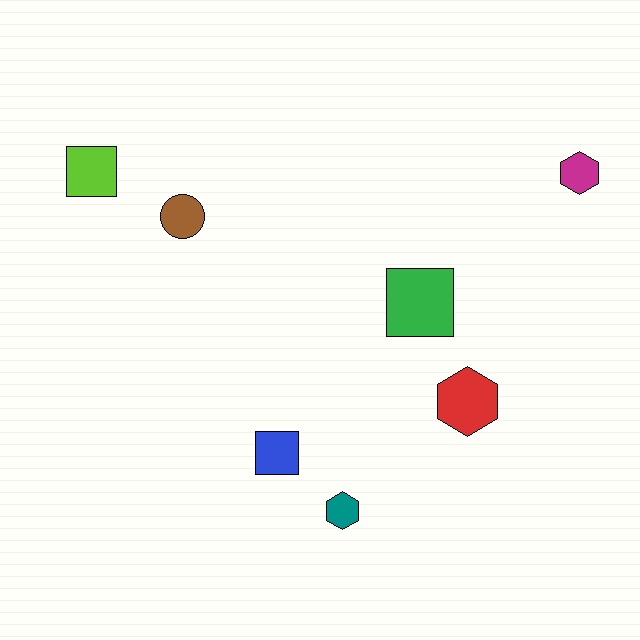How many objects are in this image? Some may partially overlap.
There are 7 objects.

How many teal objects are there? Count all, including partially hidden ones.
There is 1 teal object.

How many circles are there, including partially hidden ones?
There is 1 circle.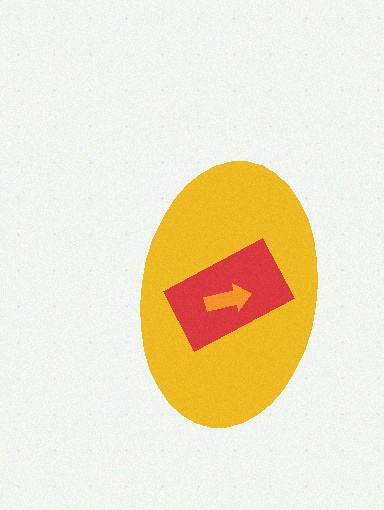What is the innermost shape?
The orange arrow.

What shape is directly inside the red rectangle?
The orange arrow.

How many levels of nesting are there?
3.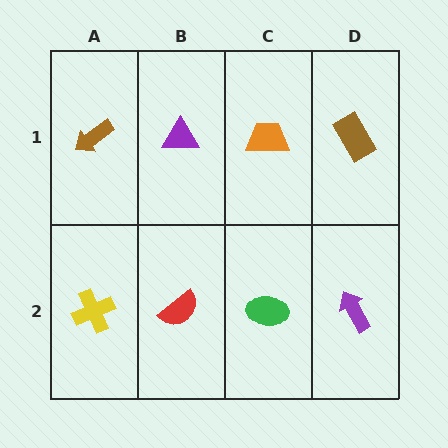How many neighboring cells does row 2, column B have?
3.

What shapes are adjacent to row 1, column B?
A red semicircle (row 2, column B), a brown arrow (row 1, column A), an orange trapezoid (row 1, column C).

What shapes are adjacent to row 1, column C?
A green ellipse (row 2, column C), a purple triangle (row 1, column B), a brown rectangle (row 1, column D).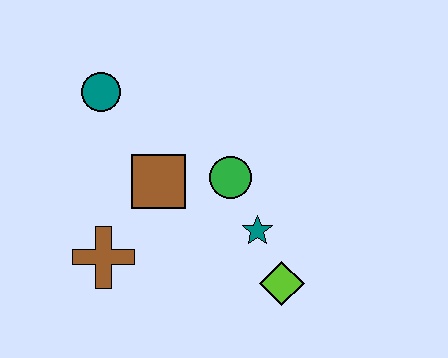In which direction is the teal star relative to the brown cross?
The teal star is to the right of the brown cross.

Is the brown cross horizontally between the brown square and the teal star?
No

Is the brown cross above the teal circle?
No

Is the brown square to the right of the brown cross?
Yes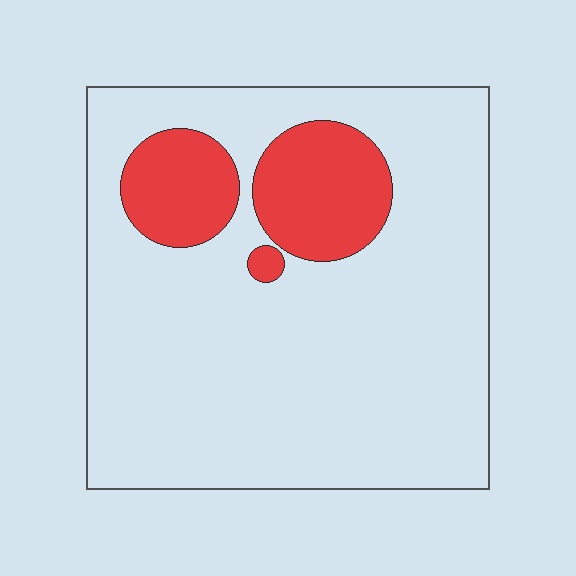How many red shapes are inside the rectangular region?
3.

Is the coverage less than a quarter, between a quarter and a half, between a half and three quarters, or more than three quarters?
Less than a quarter.